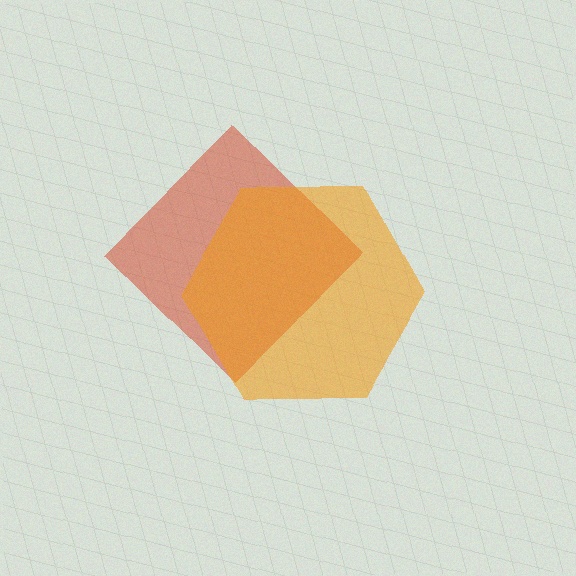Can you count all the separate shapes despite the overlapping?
Yes, there are 2 separate shapes.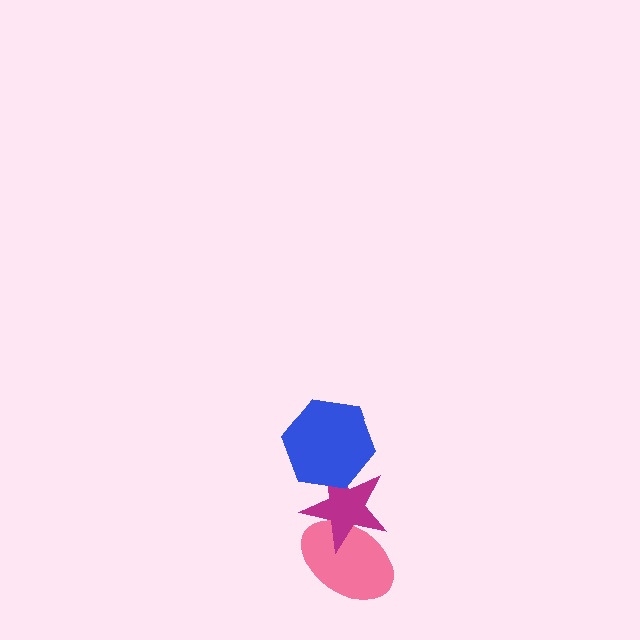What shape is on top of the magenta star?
The blue hexagon is on top of the magenta star.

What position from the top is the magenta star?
The magenta star is 2nd from the top.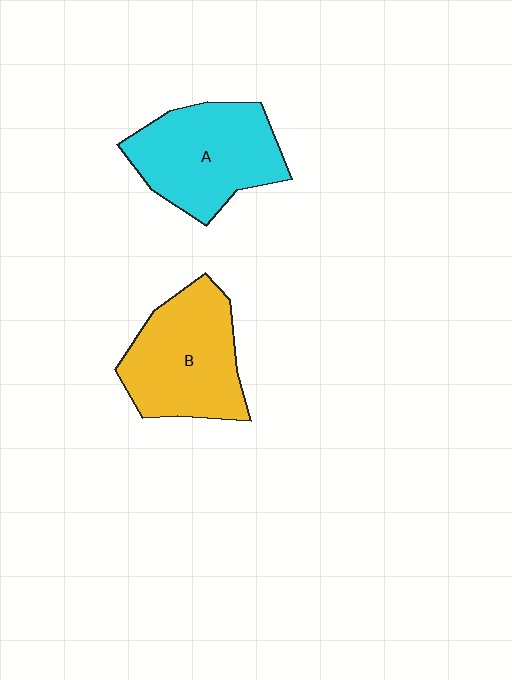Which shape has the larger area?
Shape A (cyan).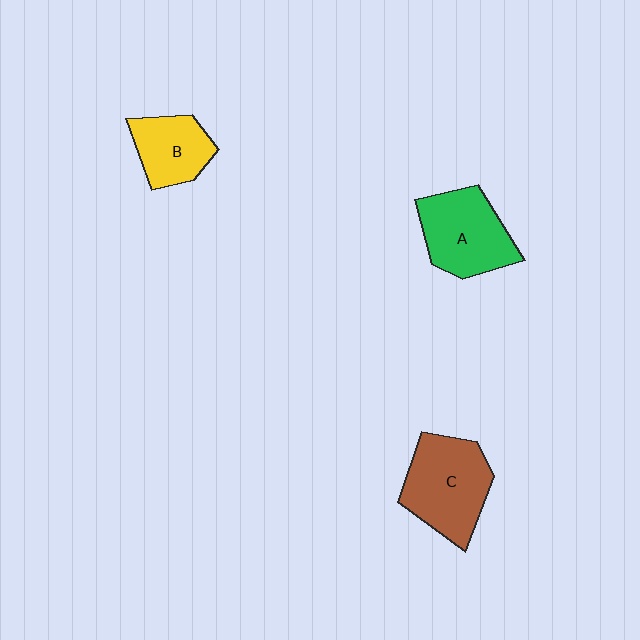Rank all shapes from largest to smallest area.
From largest to smallest: C (brown), A (green), B (yellow).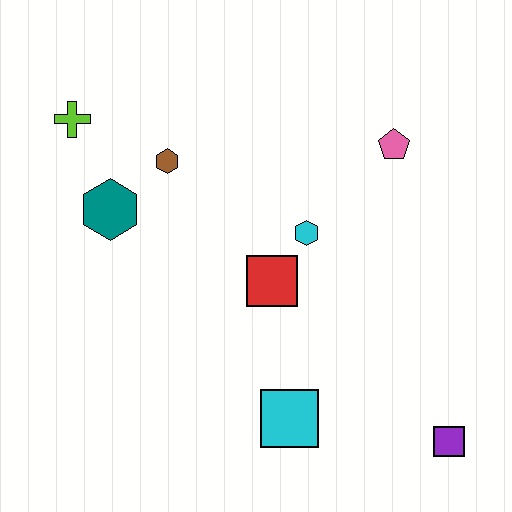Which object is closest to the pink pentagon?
The cyan hexagon is closest to the pink pentagon.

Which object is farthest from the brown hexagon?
The purple square is farthest from the brown hexagon.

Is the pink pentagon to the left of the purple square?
Yes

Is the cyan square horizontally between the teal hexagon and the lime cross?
No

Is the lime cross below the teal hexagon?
No